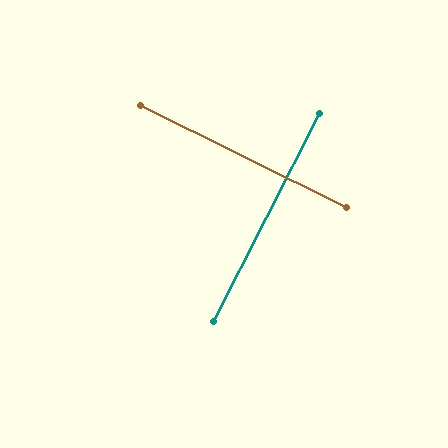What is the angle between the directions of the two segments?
Approximately 89 degrees.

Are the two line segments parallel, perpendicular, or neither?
Perpendicular — they meet at approximately 89°.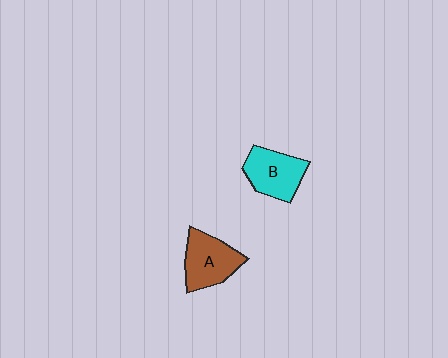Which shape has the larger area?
Shape A (brown).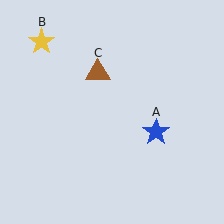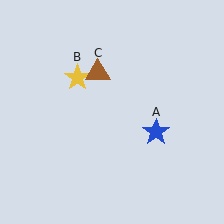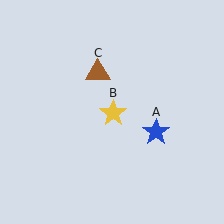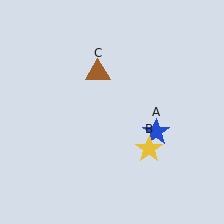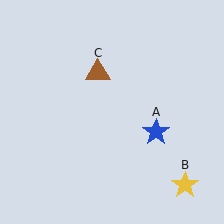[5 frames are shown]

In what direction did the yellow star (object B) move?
The yellow star (object B) moved down and to the right.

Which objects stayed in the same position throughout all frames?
Blue star (object A) and brown triangle (object C) remained stationary.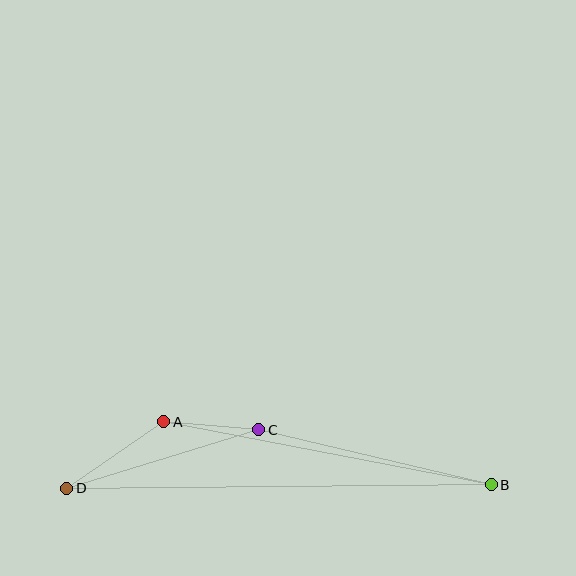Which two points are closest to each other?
Points A and C are closest to each other.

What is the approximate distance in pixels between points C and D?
The distance between C and D is approximately 201 pixels.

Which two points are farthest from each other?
Points B and D are farthest from each other.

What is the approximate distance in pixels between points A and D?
The distance between A and D is approximately 118 pixels.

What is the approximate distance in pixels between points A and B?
The distance between A and B is approximately 333 pixels.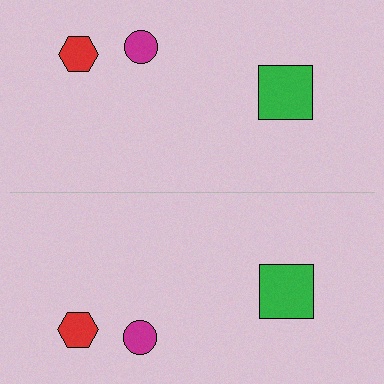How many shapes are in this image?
There are 6 shapes in this image.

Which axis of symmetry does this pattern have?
The pattern has a horizontal axis of symmetry running through the center of the image.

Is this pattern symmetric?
Yes, this pattern has bilateral (reflection) symmetry.